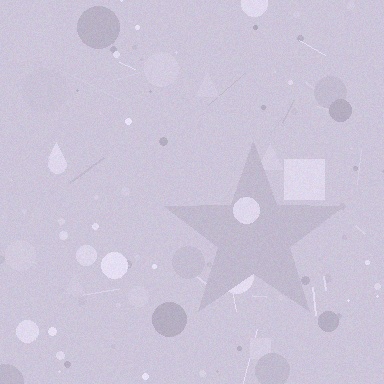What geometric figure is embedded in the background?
A star is embedded in the background.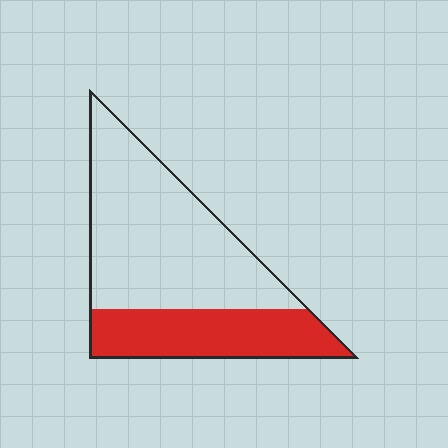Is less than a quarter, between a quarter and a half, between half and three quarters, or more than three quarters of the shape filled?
Between a quarter and a half.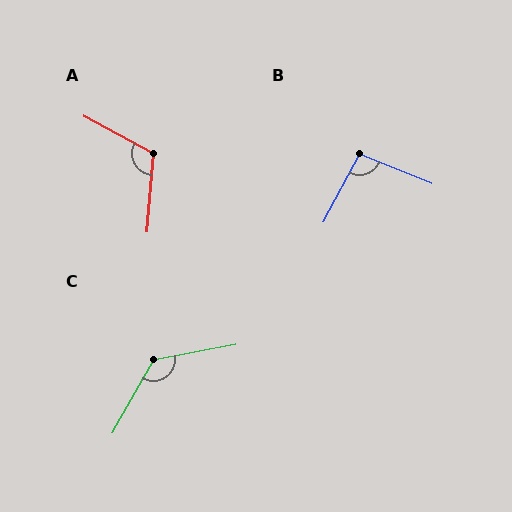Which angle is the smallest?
B, at approximately 96 degrees.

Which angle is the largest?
C, at approximately 130 degrees.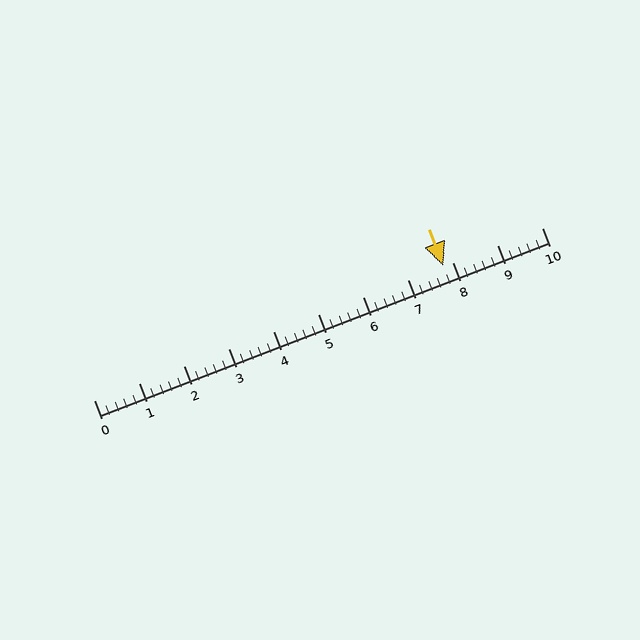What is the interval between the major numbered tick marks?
The major tick marks are spaced 1 units apart.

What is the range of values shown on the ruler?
The ruler shows values from 0 to 10.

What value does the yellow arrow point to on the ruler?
The yellow arrow points to approximately 7.8.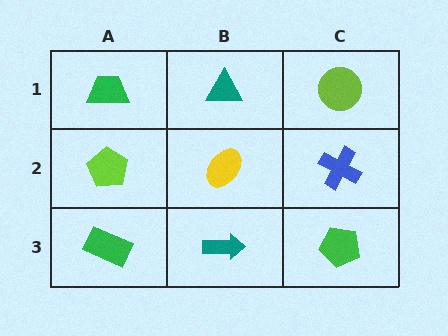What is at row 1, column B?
A teal triangle.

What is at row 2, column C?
A blue cross.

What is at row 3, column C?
A green pentagon.